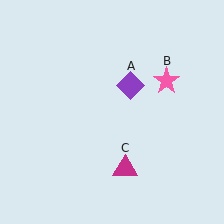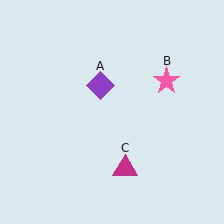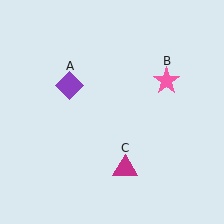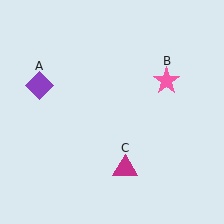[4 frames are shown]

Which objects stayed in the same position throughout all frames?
Pink star (object B) and magenta triangle (object C) remained stationary.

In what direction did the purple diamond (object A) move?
The purple diamond (object A) moved left.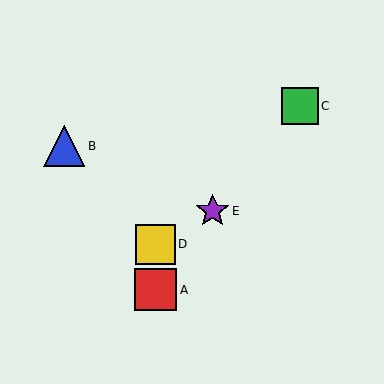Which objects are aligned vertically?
Objects A, D are aligned vertically.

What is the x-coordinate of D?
Object D is at x≈156.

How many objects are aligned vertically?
2 objects (A, D) are aligned vertically.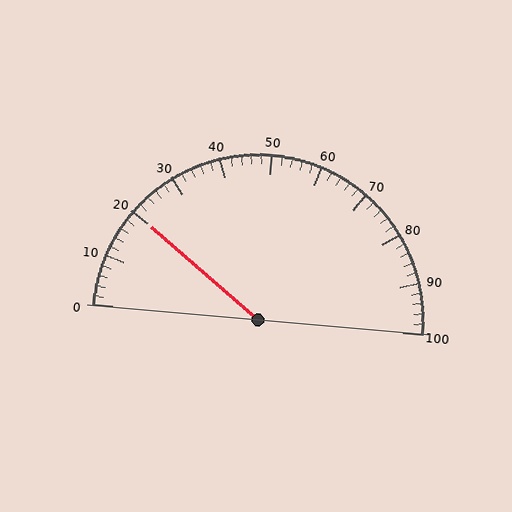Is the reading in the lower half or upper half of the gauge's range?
The reading is in the lower half of the range (0 to 100).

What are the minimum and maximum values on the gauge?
The gauge ranges from 0 to 100.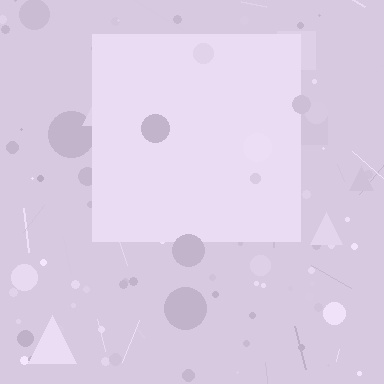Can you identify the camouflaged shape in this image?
The camouflaged shape is a square.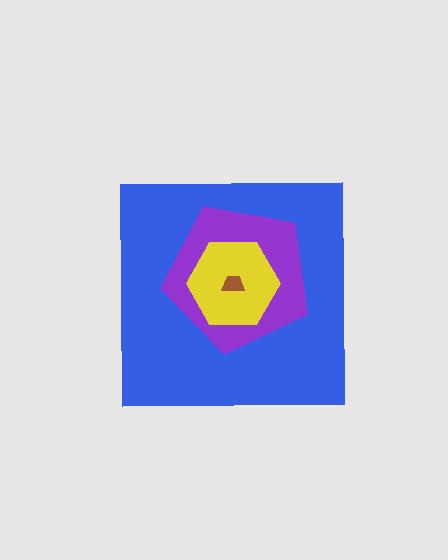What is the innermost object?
The brown trapezoid.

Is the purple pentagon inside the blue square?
Yes.